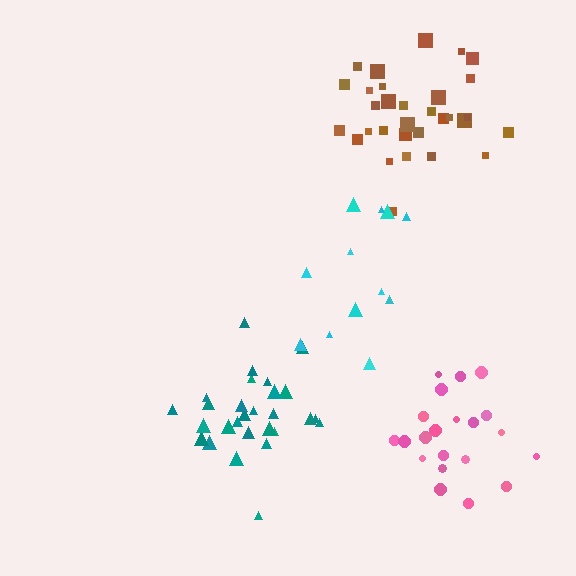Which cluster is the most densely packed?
Brown.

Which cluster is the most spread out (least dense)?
Cyan.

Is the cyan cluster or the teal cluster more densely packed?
Teal.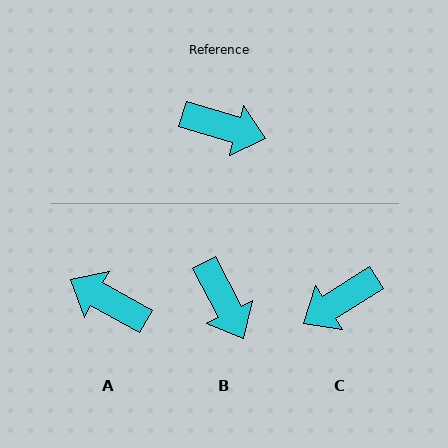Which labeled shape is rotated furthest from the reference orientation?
A, about 168 degrees away.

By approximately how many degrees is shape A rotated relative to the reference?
Approximately 168 degrees counter-clockwise.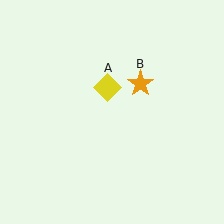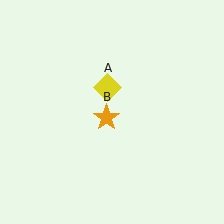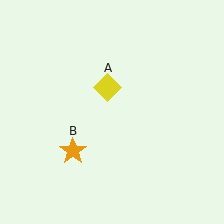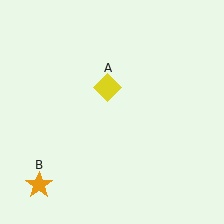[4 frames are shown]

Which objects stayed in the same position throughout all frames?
Yellow diamond (object A) remained stationary.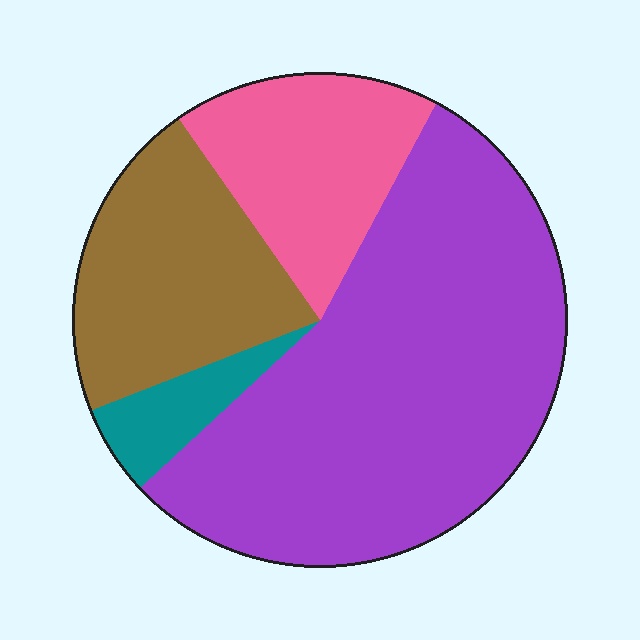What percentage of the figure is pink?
Pink takes up about one sixth (1/6) of the figure.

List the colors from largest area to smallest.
From largest to smallest: purple, brown, pink, teal.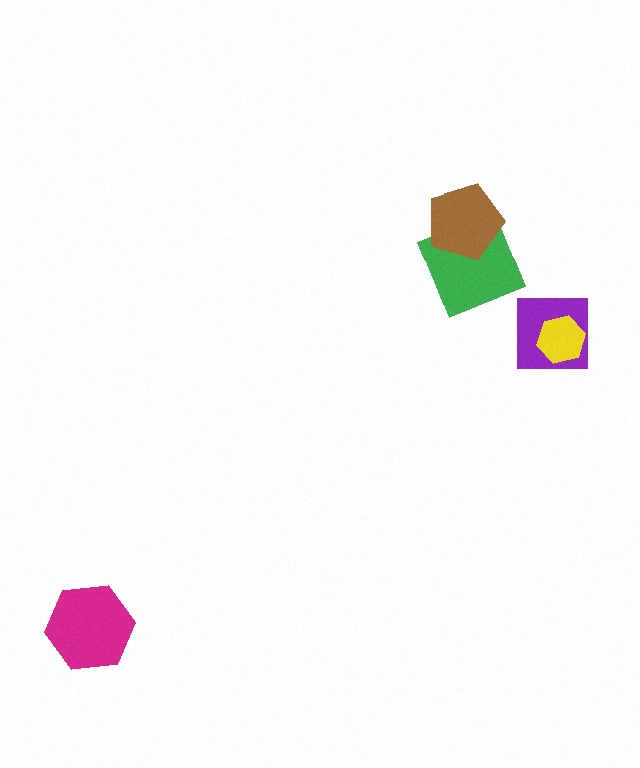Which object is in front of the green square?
The brown pentagon is in front of the green square.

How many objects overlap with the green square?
1 object overlaps with the green square.